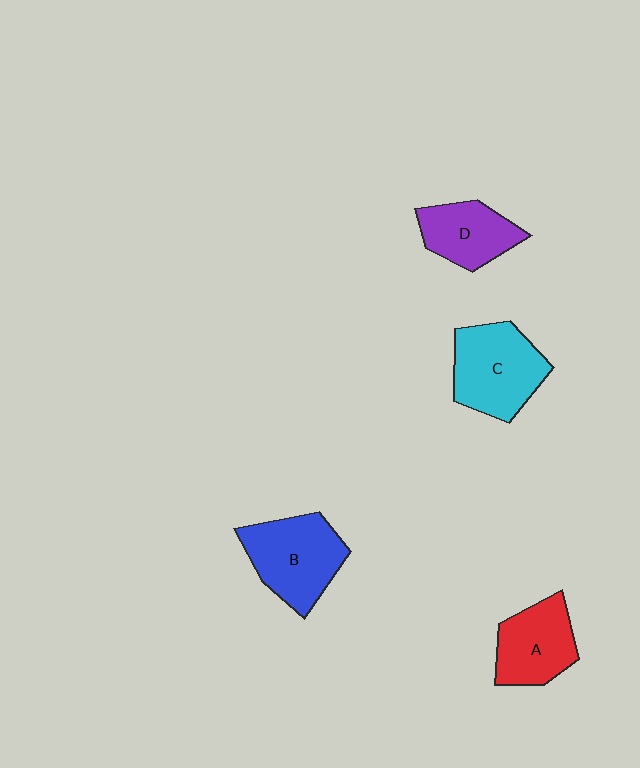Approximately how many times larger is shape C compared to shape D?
Approximately 1.4 times.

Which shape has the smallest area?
Shape D (purple).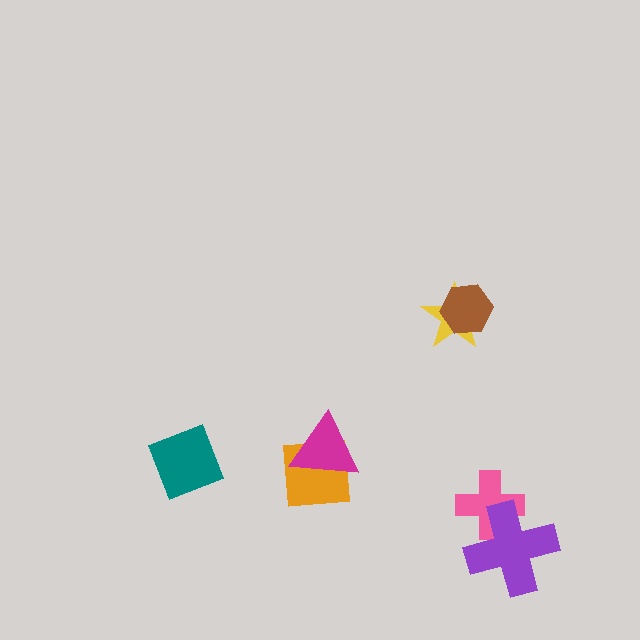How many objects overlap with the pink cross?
1 object overlaps with the pink cross.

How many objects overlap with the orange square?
1 object overlaps with the orange square.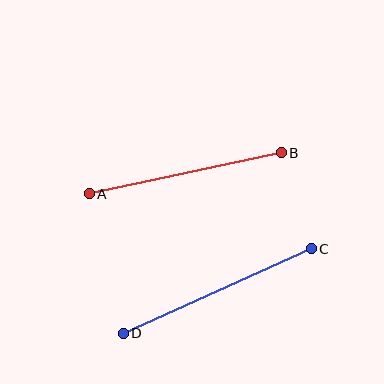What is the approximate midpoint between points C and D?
The midpoint is at approximately (217, 291) pixels.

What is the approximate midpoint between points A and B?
The midpoint is at approximately (185, 173) pixels.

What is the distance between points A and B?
The distance is approximately 197 pixels.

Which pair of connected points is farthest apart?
Points C and D are farthest apart.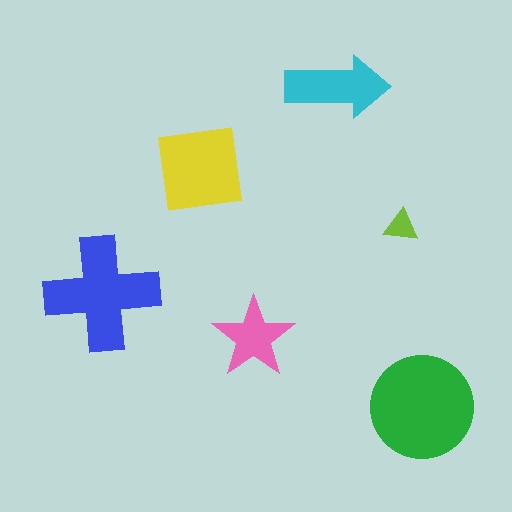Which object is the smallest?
The lime triangle.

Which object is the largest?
The green circle.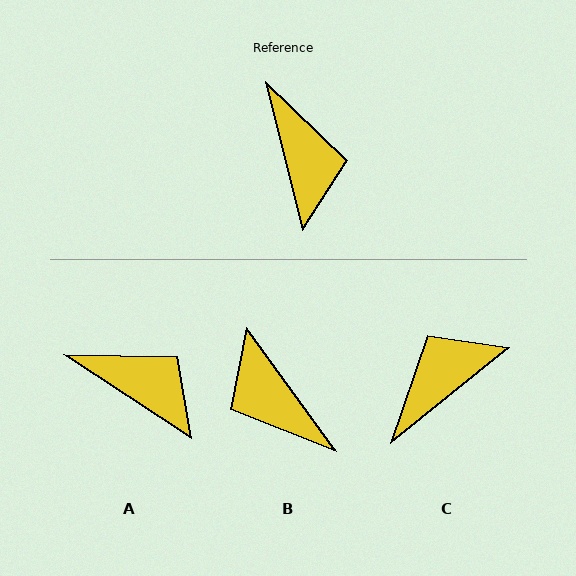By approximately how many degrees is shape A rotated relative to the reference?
Approximately 43 degrees counter-clockwise.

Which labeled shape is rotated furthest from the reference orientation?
B, about 158 degrees away.